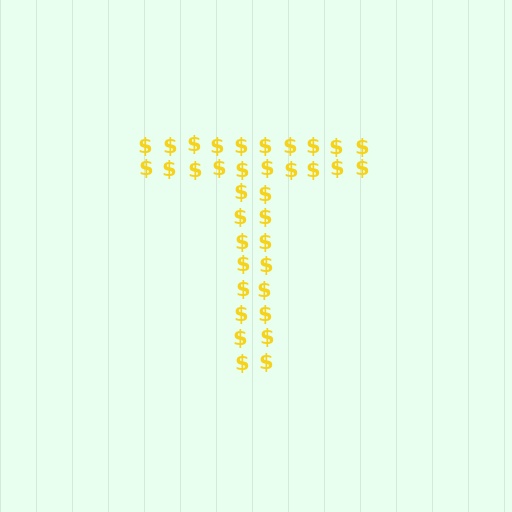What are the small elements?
The small elements are dollar signs.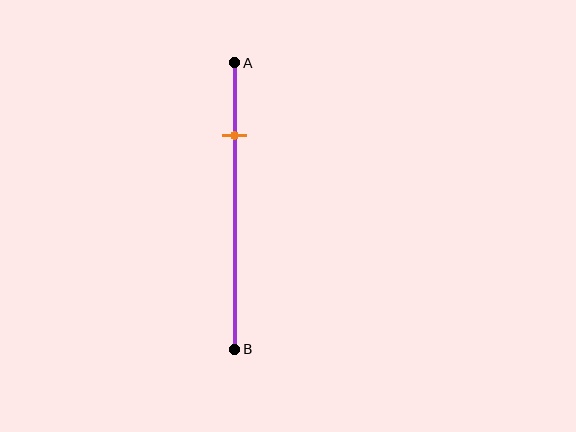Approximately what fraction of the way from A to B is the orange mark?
The orange mark is approximately 25% of the way from A to B.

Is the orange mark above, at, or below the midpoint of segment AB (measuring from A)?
The orange mark is above the midpoint of segment AB.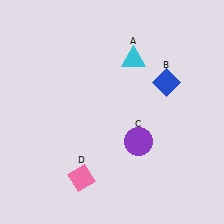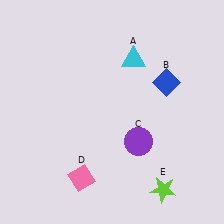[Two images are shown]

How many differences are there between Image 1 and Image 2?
There is 1 difference between the two images.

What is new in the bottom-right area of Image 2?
A lime star (E) was added in the bottom-right area of Image 2.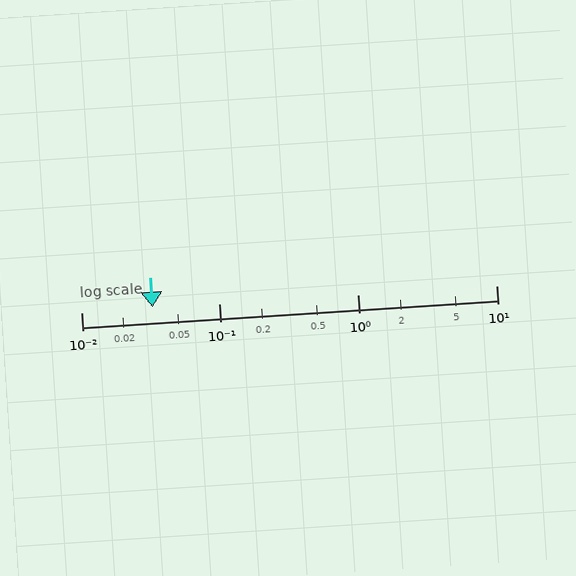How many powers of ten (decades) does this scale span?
The scale spans 3 decades, from 0.01 to 10.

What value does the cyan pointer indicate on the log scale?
The pointer indicates approximately 0.033.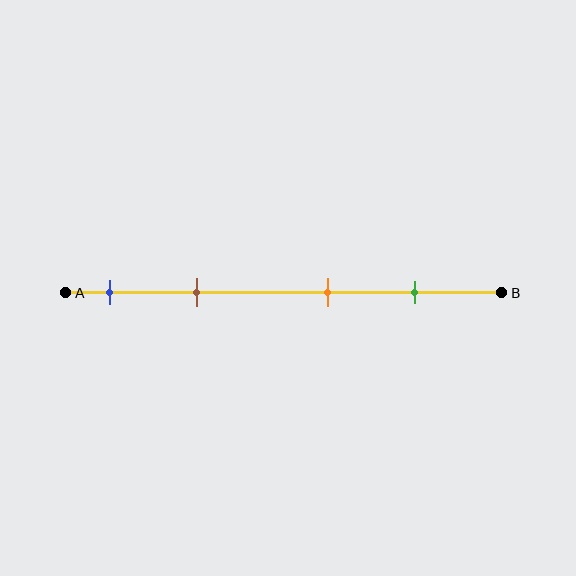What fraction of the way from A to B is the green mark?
The green mark is approximately 80% (0.8) of the way from A to B.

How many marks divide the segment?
There are 4 marks dividing the segment.